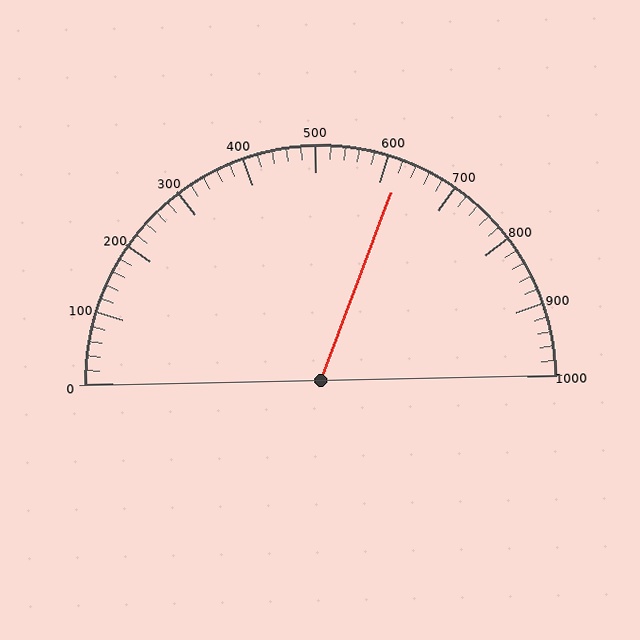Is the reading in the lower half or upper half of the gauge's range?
The reading is in the upper half of the range (0 to 1000).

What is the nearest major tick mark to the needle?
The nearest major tick mark is 600.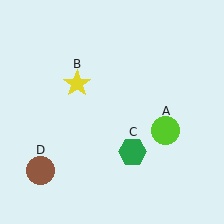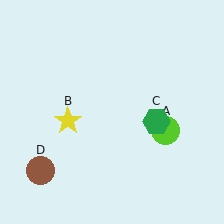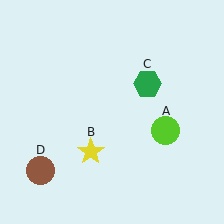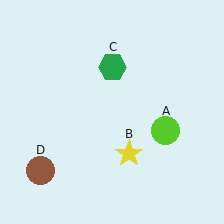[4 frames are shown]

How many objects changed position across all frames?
2 objects changed position: yellow star (object B), green hexagon (object C).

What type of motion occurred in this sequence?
The yellow star (object B), green hexagon (object C) rotated counterclockwise around the center of the scene.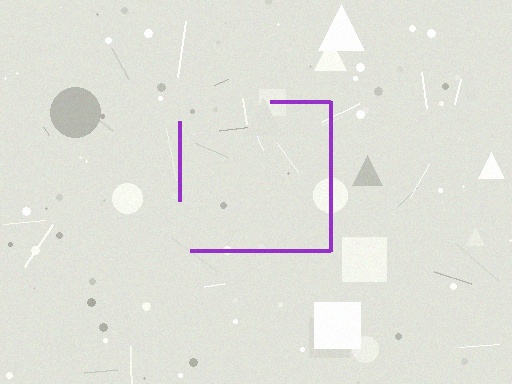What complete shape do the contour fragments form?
The contour fragments form a square.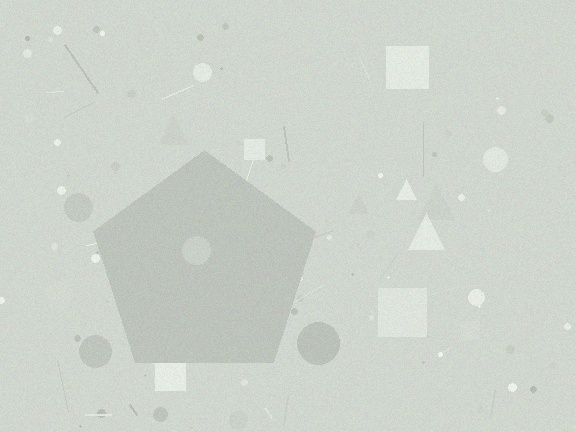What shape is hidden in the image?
A pentagon is hidden in the image.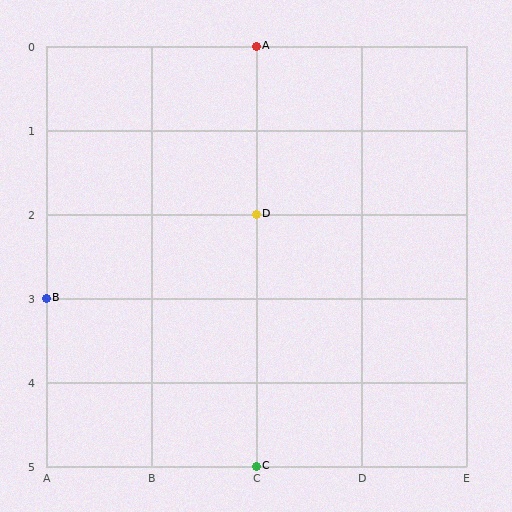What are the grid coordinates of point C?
Point C is at grid coordinates (C, 5).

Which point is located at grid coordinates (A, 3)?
Point B is at (A, 3).